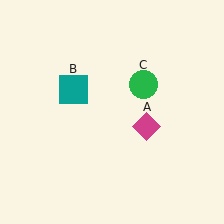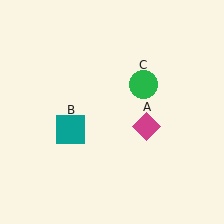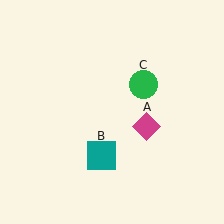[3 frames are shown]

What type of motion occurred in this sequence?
The teal square (object B) rotated counterclockwise around the center of the scene.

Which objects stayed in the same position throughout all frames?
Magenta diamond (object A) and green circle (object C) remained stationary.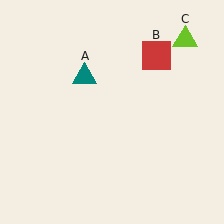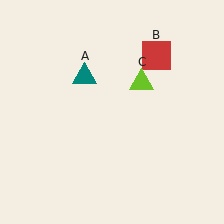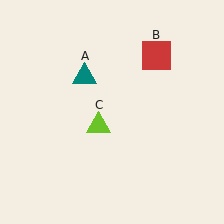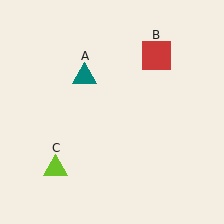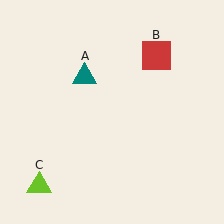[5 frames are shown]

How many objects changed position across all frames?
1 object changed position: lime triangle (object C).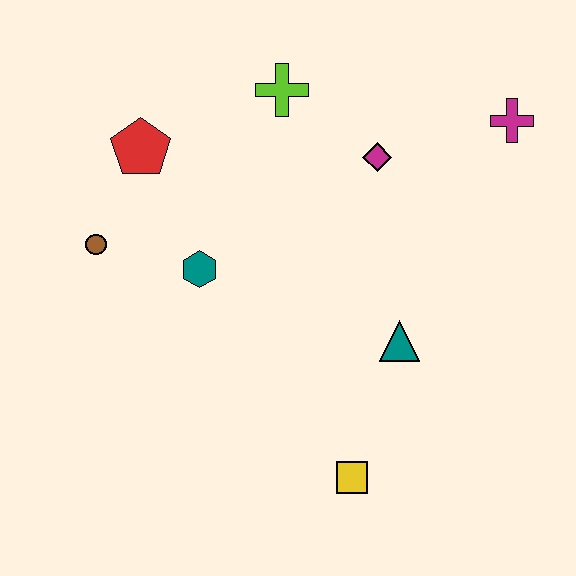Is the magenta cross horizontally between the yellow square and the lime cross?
No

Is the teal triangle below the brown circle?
Yes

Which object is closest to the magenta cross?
The magenta diamond is closest to the magenta cross.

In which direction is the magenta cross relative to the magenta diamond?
The magenta cross is to the right of the magenta diamond.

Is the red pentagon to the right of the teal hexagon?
No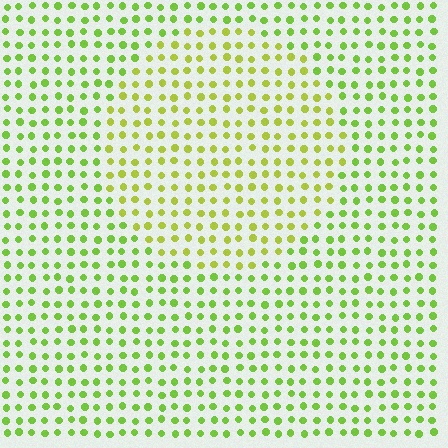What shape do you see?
I see a circle.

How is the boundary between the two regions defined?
The boundary is defined purely by a slight shift in hue (about 24 degrees). Spacing, size, and orientation are identical on both sides.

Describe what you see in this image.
The image is filled with small lime elements in a uniform arrangement. A circle-shaped region is visible where the elements are tinted to a slightly different hue, forming a subtle color boundary.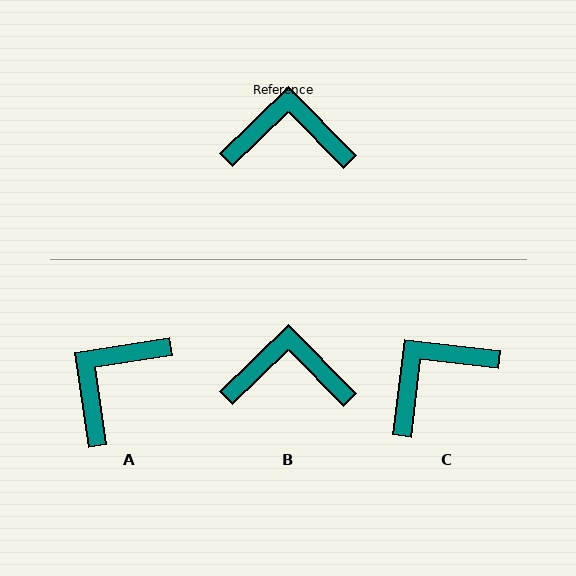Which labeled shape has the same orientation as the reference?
B.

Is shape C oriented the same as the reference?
No, it is off by about 39 degrees.